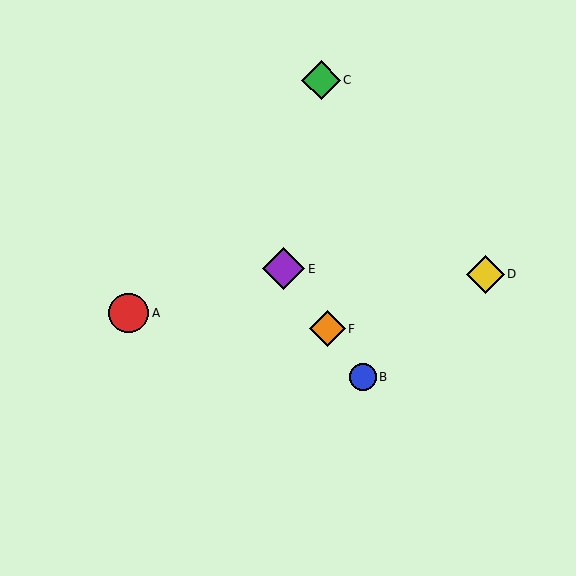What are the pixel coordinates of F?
Object F is at (327, 329).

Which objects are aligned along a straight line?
Objects B, E, F are aligned along a straight line.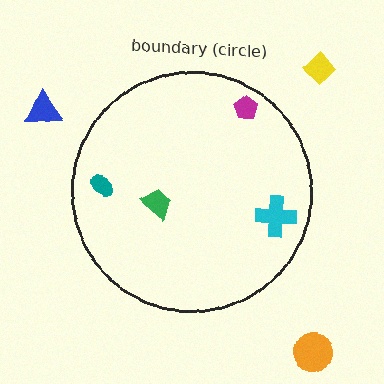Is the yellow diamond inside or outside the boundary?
Outside.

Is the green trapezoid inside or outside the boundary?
Inside.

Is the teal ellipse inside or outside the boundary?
Inside.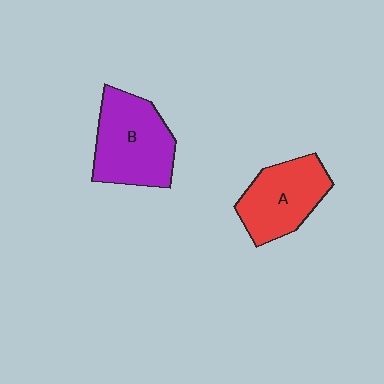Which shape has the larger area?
Shape B (purple).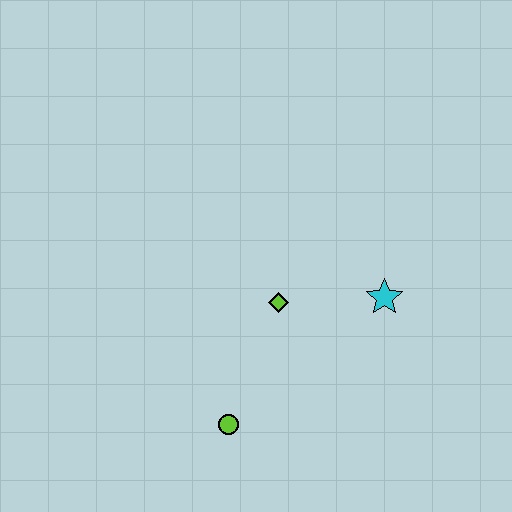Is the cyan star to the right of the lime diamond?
Yes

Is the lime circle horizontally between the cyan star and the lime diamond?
No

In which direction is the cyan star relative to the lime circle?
The cyan star is to the right of the lime circle.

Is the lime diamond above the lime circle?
Yes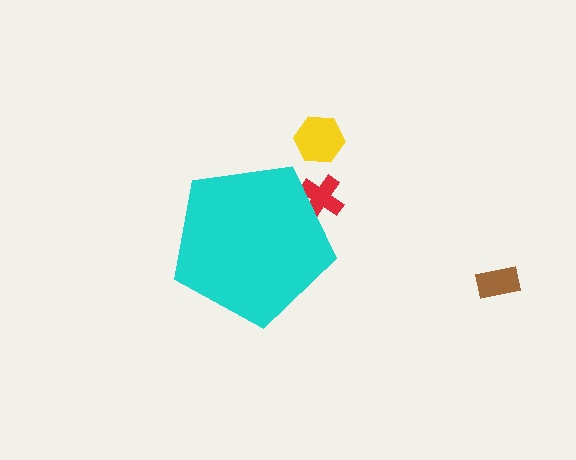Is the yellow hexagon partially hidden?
No, the yellow hexagon is fully visible.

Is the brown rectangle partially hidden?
No, the brown rectangle is fully visible.